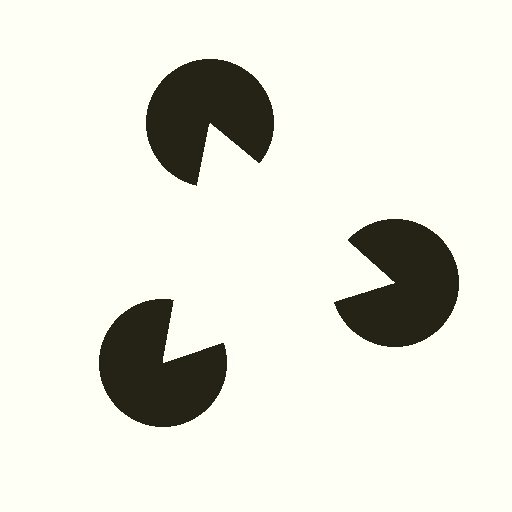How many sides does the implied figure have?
3 sides.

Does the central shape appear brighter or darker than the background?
It typically appears slightly brighter than the background, even though no actual brightness change is drawn.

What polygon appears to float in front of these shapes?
An illusory triangle — its edges are inferred from the aligned wedge cuts in the pac-man discs, not physically drawn.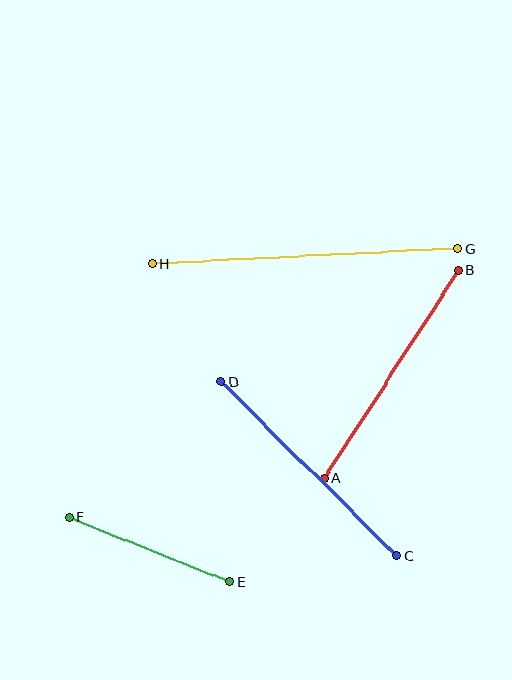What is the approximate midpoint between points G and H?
The midpoint is at approximately (305, 256) pixels.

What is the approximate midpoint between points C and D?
The midpoint is at approximately (309, 469) pixels.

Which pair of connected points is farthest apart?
Points G and H are farthest apart.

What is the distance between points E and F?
The distance is approximately 173 pixels.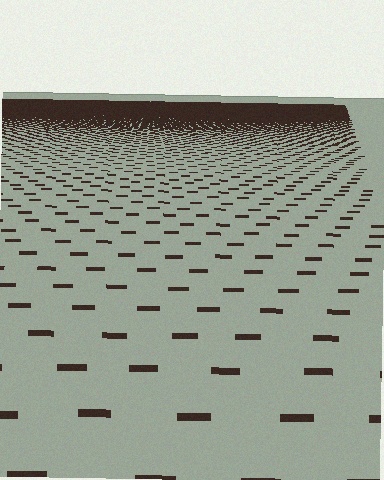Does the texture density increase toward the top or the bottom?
Density increases toward the top.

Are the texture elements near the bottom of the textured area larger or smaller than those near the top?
Larger. Near the bottom, elements are closer to the viewer and appear at a bigger on-screen size.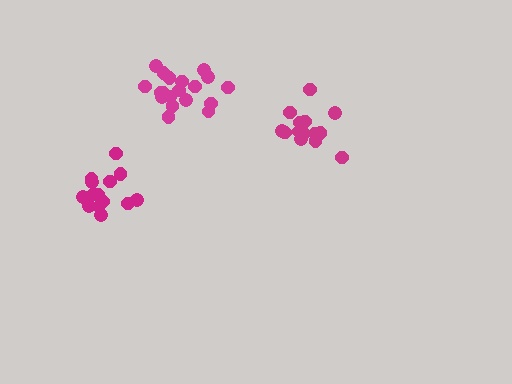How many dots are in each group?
Group 1: 14 dots, Group 2: 15 dots, Group 3: 19 dots (48 total).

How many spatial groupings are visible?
There are 3 spatial groupings.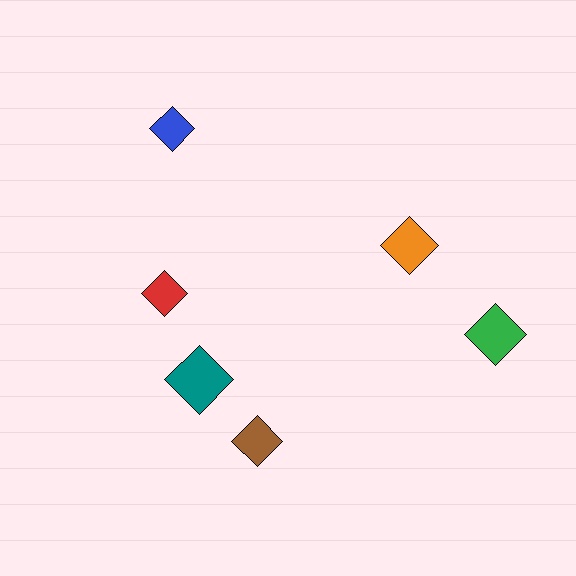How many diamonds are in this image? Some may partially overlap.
There are 6 diamonds.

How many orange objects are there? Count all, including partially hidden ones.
There is 1 orange object.